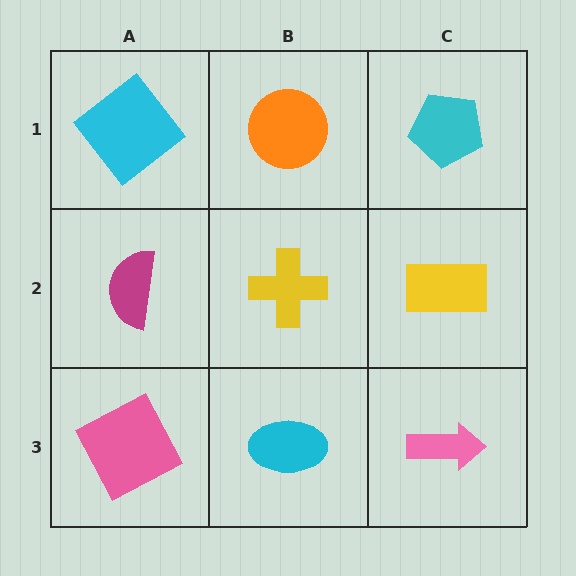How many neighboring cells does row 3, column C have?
2.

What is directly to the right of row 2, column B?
A yellow rectangle.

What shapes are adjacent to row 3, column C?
A yellow rectangle (row 2, column C), a cyan ellipse (row 3, column B).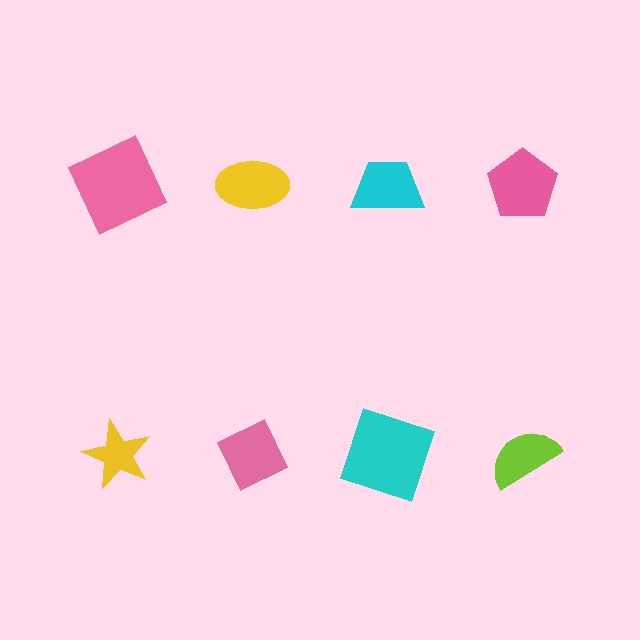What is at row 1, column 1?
A pink square.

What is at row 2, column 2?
A pink diamond.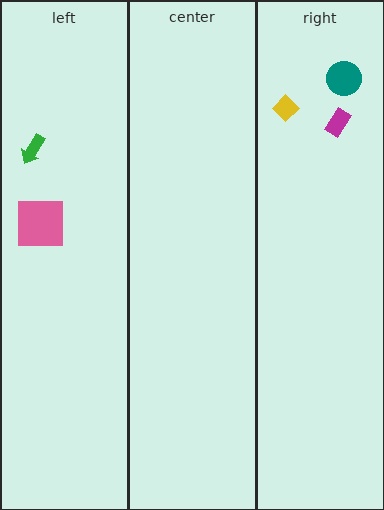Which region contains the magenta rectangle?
The right region.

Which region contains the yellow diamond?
The right region.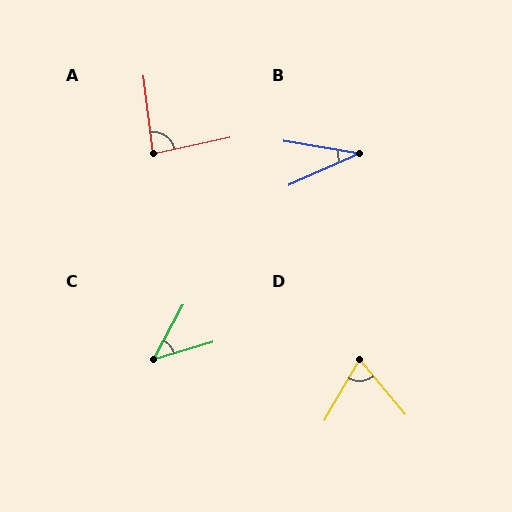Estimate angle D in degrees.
Approximately 70 degrees.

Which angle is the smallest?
B, at approximately 33 degrees.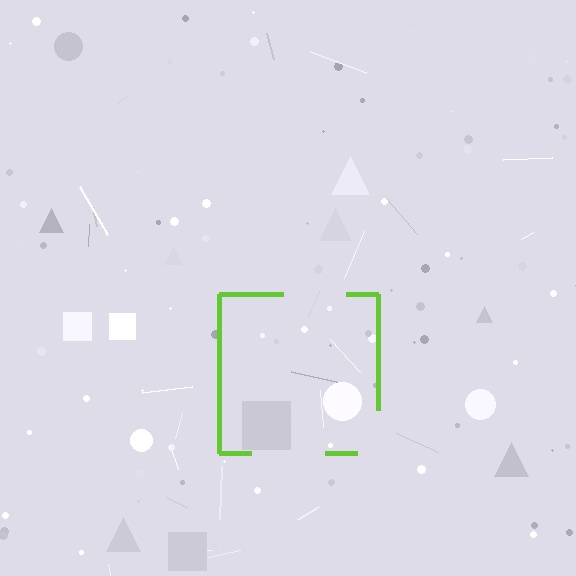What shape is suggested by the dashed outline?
The dashed outline suggests a square.